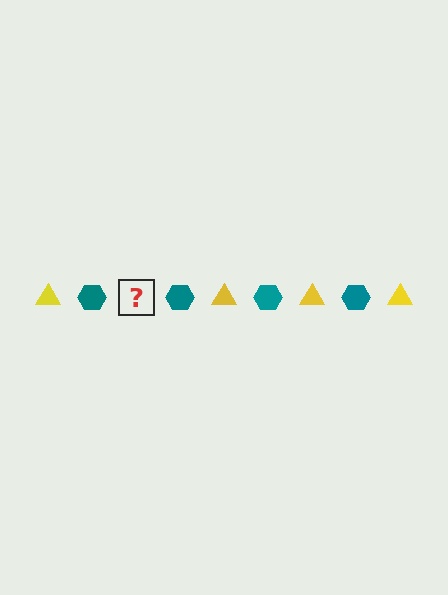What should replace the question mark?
The question mark should be replaced with a yellow triangle.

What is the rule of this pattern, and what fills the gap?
The rule is that the pattern alternates between yellow triangle and teal hexagon. The gap should be filled with a yellow triangle.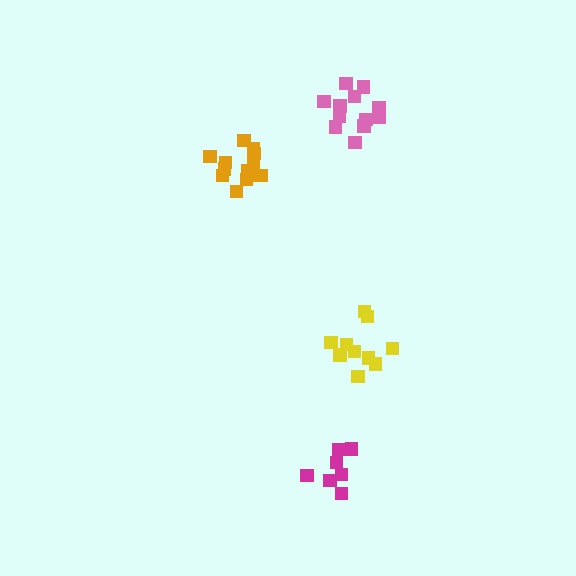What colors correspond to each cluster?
The clusters are colored: yellow, orange, magenta, pink.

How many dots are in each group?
Group 1: 10 dots, Group 2: 13 dots, Group 3: 7 dots, Group 4: 12 dots (42 total).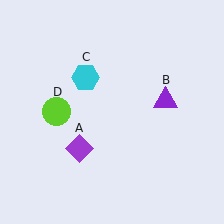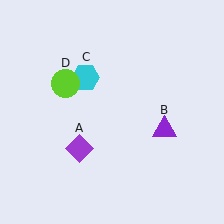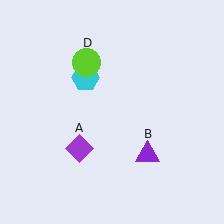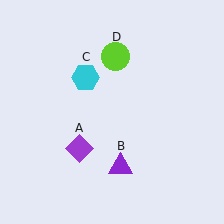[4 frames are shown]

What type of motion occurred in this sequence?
The purple triangle (object B), lime circle (object D) rotated clockwise around the center of the scene.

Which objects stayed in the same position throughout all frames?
Purple diamond (object A) and cyan hexagon (object C) remained stationary.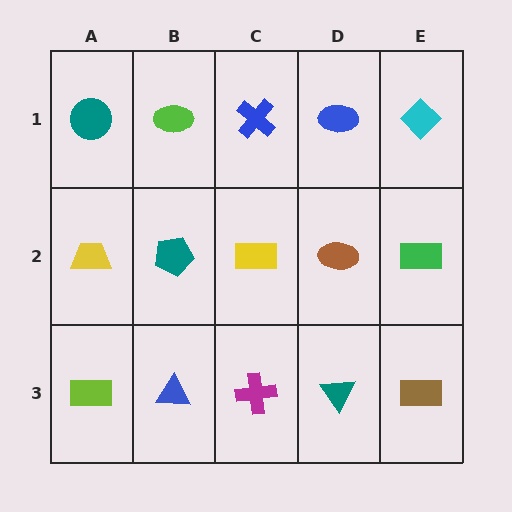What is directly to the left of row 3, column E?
A teal triangle.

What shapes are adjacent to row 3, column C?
A yellow rectangle (row 2, column C), a blue triangle (row 3, column B), a teal triangle (row 3, column D).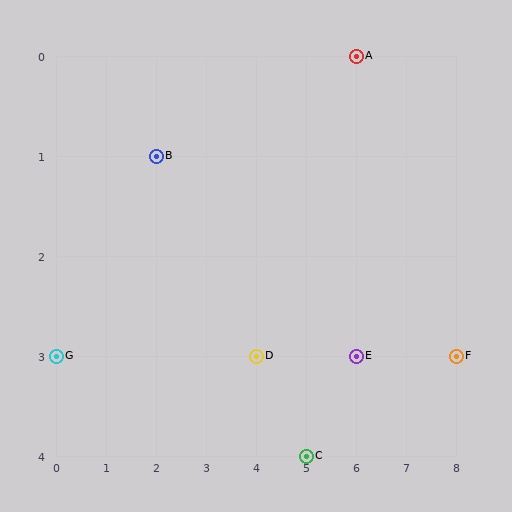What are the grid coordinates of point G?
Point G is at grid coordinates (0, 3).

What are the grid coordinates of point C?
Point C is at grid coordinates (5, 4).